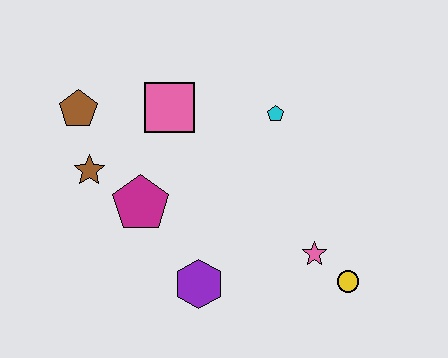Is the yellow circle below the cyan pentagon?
Yes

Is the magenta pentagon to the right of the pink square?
No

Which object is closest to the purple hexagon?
The magenta pentagon is closest to the purple hexagon.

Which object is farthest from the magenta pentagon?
The yellow circle is farthest from the magenta pentagon.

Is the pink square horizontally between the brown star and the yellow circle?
Yes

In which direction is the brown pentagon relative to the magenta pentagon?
The brown pentagon is above the magenta pentagon.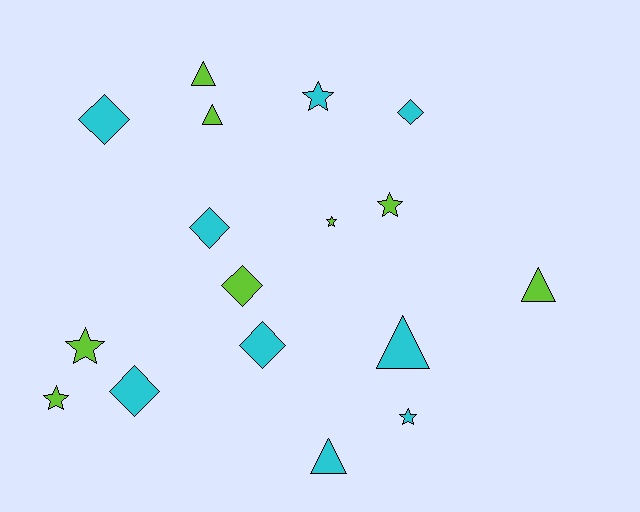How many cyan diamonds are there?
There are 5 cyan diamonds.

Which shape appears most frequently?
Diamond, with 6 objects.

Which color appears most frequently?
Cyan, with 9 objects.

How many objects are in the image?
There are 17 objects.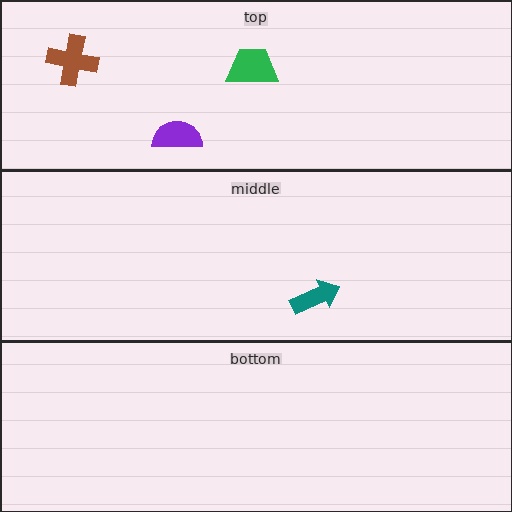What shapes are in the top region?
The green trapezoid, the brown cross, the purple semicircle.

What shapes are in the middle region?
The teal arrow.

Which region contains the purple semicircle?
The top region.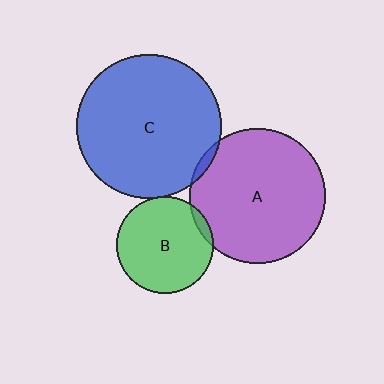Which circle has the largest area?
Circle C (blue).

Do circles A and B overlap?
Yes.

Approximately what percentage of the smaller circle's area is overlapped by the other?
Approximately 5%.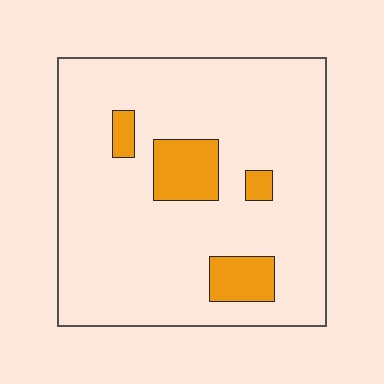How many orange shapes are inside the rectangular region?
4.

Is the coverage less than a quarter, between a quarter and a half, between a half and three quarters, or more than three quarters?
Less than a quarter.